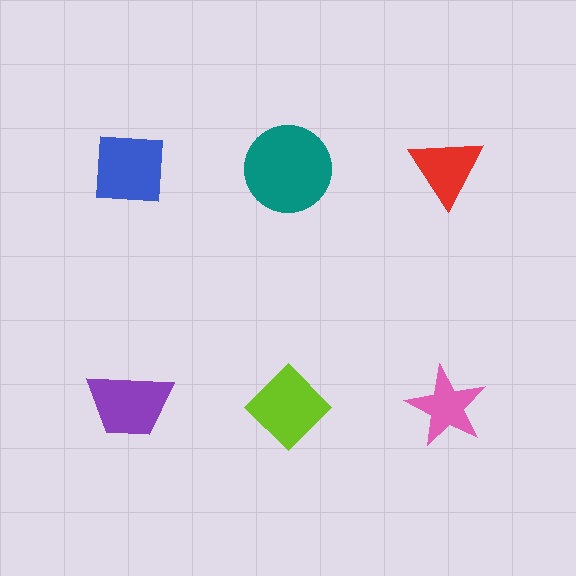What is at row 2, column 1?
A purple trapezoid.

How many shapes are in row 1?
3 shapes.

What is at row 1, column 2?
A teal circle.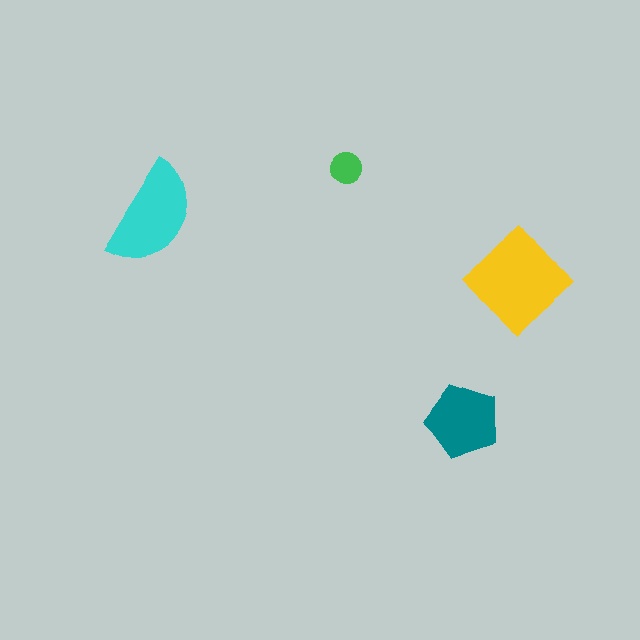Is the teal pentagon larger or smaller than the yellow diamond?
Smaller.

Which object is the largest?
The yellow diamond.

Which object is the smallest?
The green circle.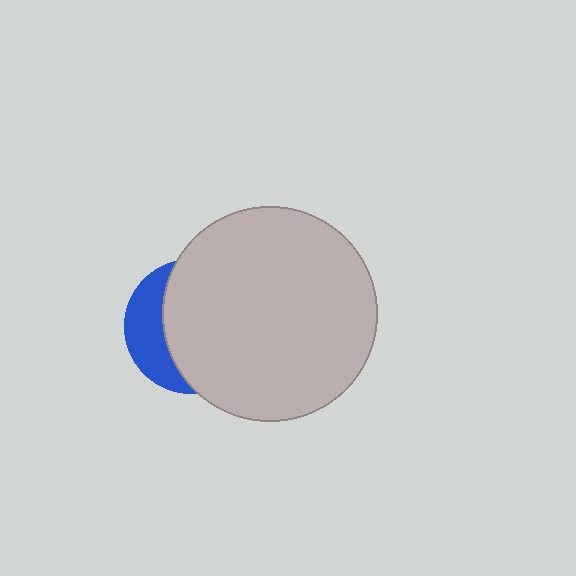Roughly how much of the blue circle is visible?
A small part of it is visible (roughly 30%).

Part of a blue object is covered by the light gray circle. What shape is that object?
It is a circle.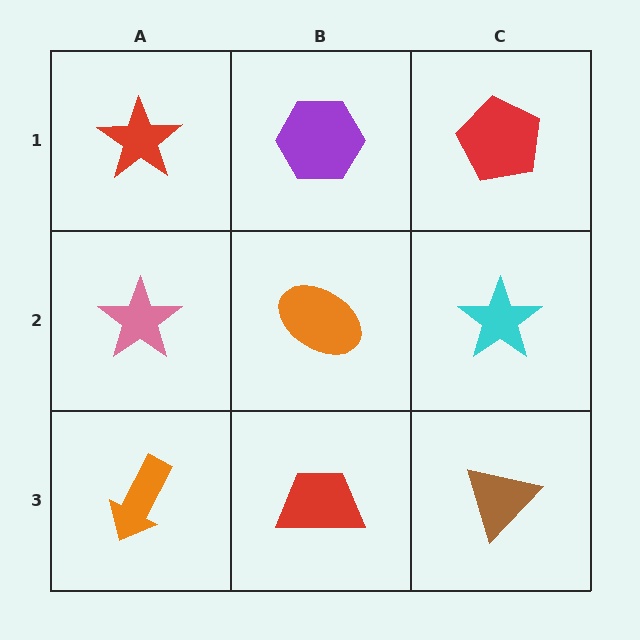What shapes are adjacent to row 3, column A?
A pink star (row 2, column A), a red trapezoid (row 3, column B).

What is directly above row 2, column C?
A red pentagon.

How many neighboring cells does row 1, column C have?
2.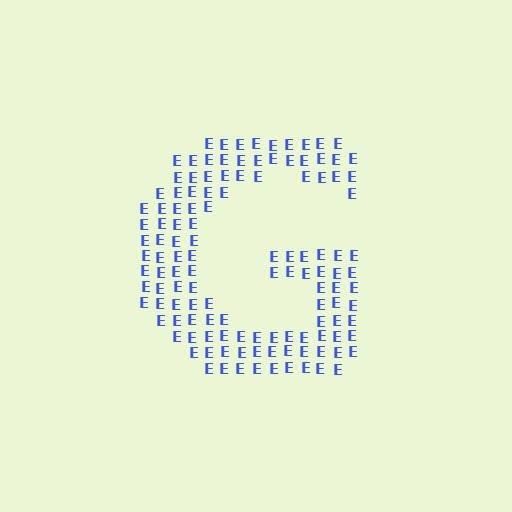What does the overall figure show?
The overall figure shows the letter G.